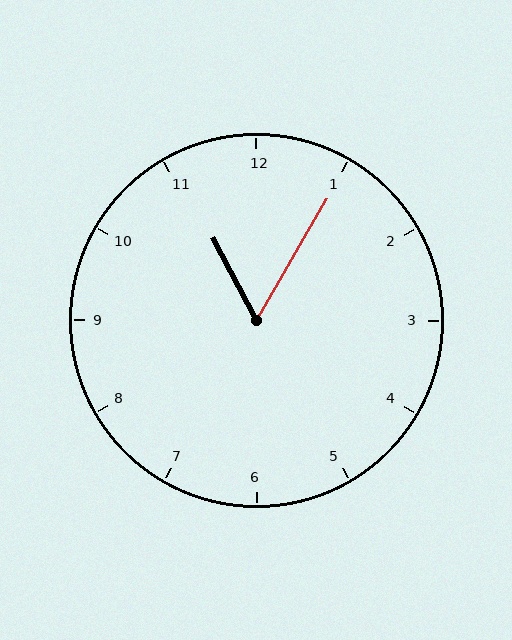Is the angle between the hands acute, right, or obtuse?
It is acute.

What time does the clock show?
11:05.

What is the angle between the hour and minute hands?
Approximately 58 degrees.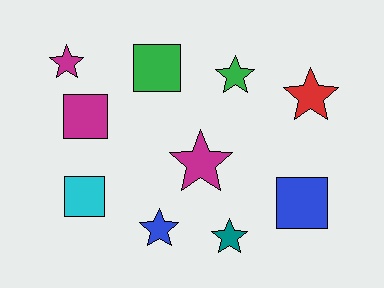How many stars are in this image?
There are 6 stars.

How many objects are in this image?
There are 10 objects.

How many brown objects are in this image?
There are no brown objects.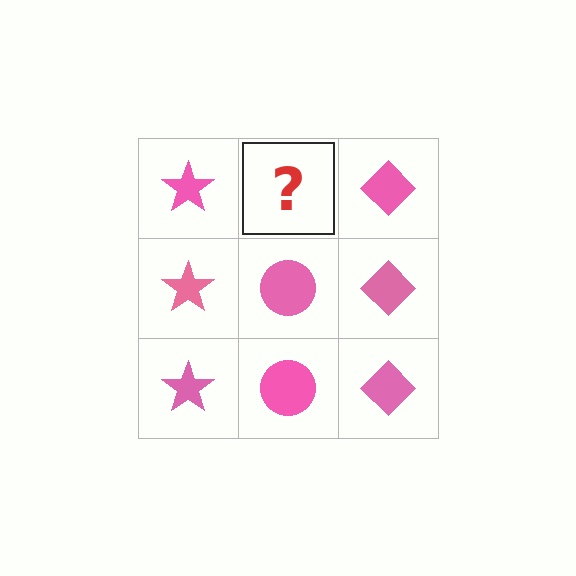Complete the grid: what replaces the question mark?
The question mark should be replaced with a pink circle.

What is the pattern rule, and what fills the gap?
The rule is that each column has a consistent shape. The gap should be filled with a pink circle.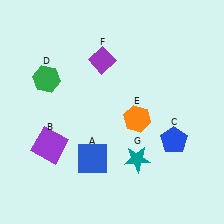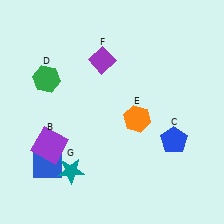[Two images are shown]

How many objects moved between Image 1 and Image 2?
2 objects moved between the two images.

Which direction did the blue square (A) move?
The blue square (A) moved left.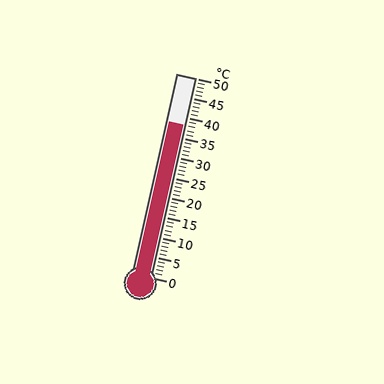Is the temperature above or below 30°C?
The temperature is above 30°C.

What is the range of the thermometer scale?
The thermometer scale ranges from 0°C to 50°C.